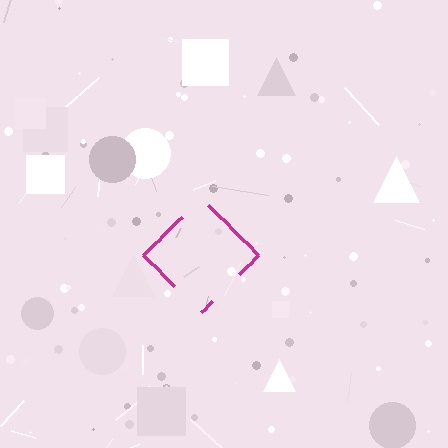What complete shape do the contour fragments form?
The contour fragments form a diamond.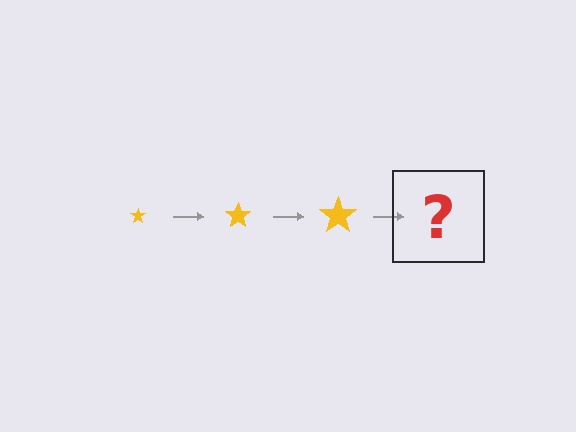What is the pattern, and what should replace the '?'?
The pattern is that the star gets progressively larger each step. The '?' should be a yellow star, larger than the previous one.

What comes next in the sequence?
The next element should be a yellow star, larger than the previous one.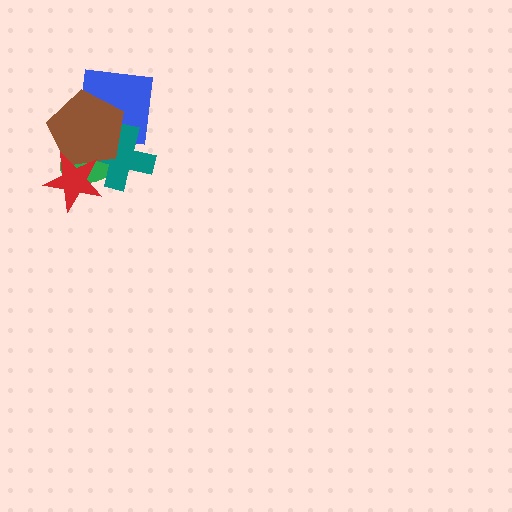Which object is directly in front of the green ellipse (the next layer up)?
The teal cross is directly in front of the green ellipse.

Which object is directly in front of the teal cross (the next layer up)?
The brown pentagon is directly in front of the teal cross.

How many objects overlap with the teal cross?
4 objects overlap with the teal cross.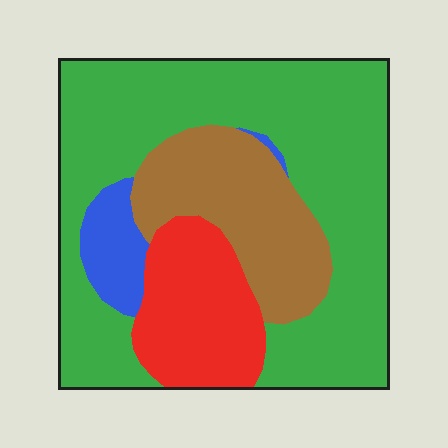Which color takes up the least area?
Blue, at roughly 5%.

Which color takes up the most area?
Green, at roughly 60%.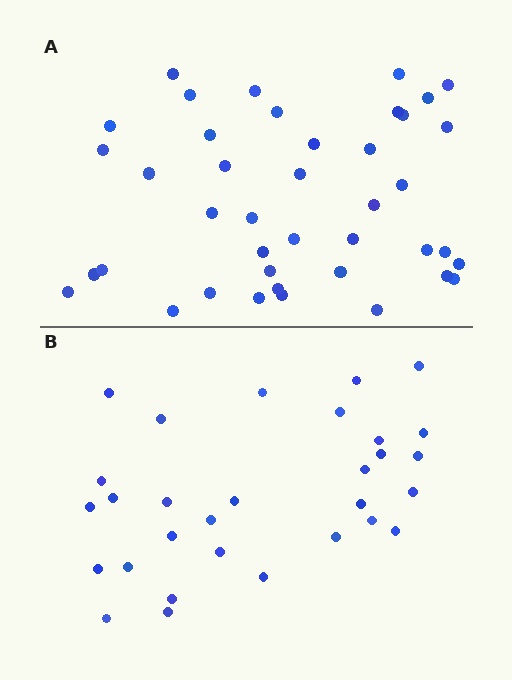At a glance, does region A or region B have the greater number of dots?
Region A (the top region) has more dots.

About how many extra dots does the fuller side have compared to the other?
Region A has roughly 12 or so more dots than region B.